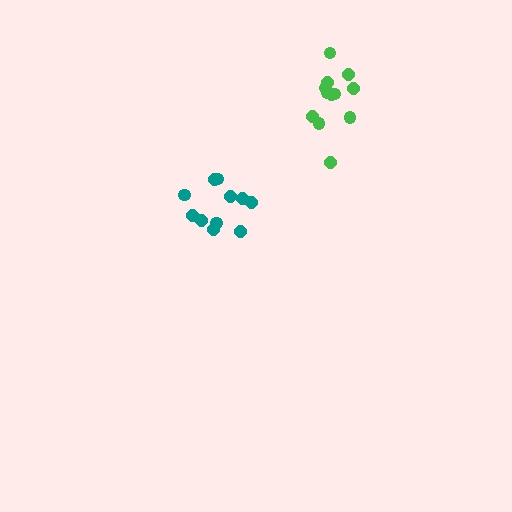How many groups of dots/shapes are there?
There are 2 groups.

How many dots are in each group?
Group 1: 12 dots, Group 2: 11 dots (23 total).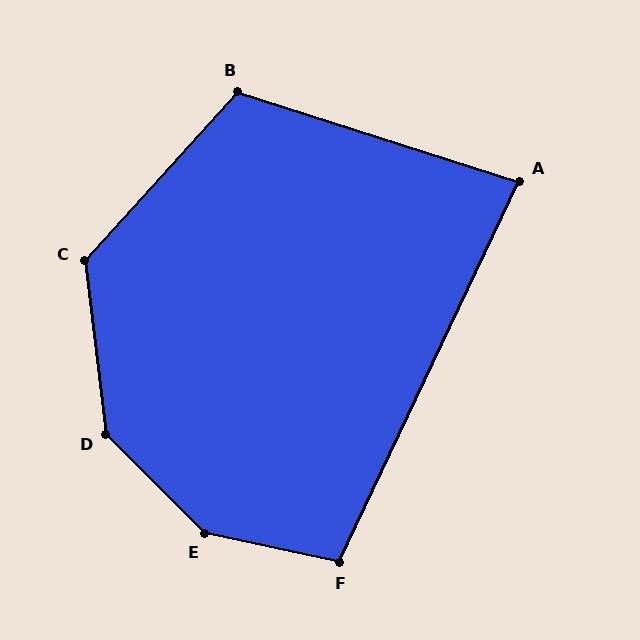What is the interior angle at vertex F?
Approximately 103 degrees (obtuse).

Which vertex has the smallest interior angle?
A, at approximately 82 degrees.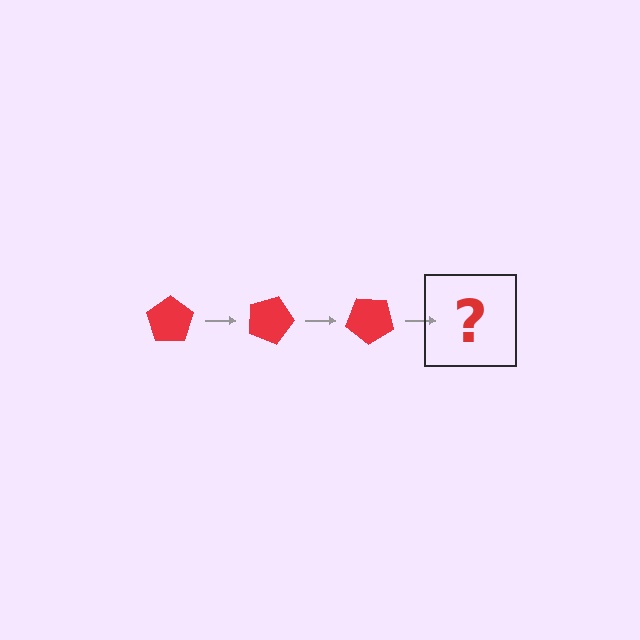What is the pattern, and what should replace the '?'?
The pattern is that the pentagon rotates 20 degrees each step. The '?' should be a red pentagon rotated 60 degrees.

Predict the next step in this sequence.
The next step is a red pentagon rotated 60 degrees.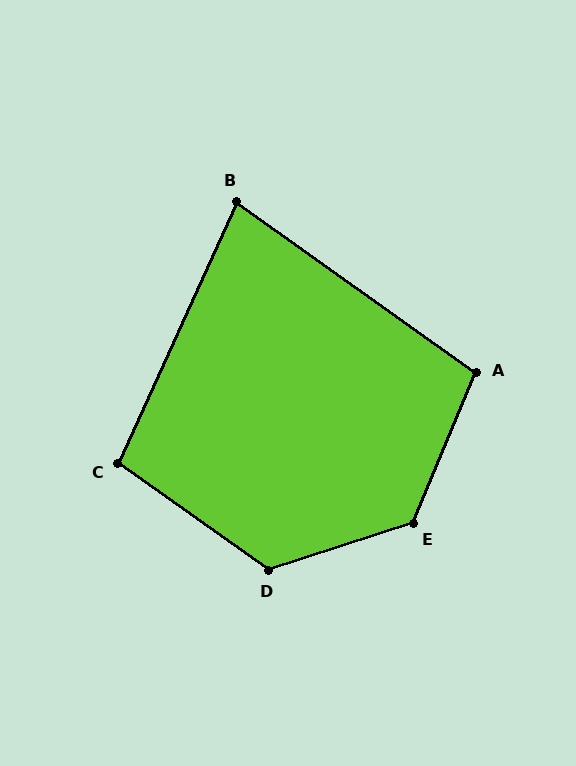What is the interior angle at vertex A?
Approximately 103 degrees (obtuse).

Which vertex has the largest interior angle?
E, at approximately 130 degrees.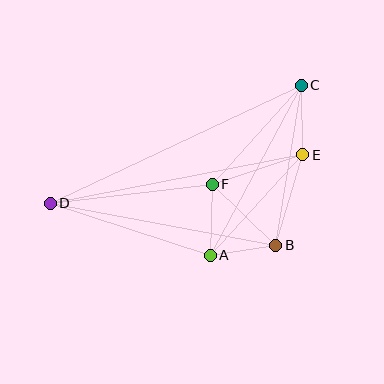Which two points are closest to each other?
Points A and B are closest to each other.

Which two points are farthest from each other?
Points C and D are farthest from each other.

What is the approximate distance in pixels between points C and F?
The distance between C and F is approximately 133 pixels.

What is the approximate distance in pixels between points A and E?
The distance between A and E is approximately 137 pixels.